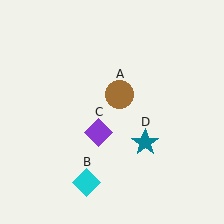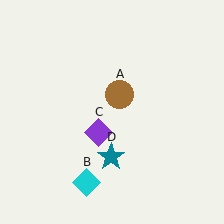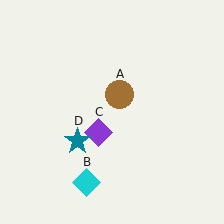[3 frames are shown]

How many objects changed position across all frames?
1 object changed position: teal star (object D).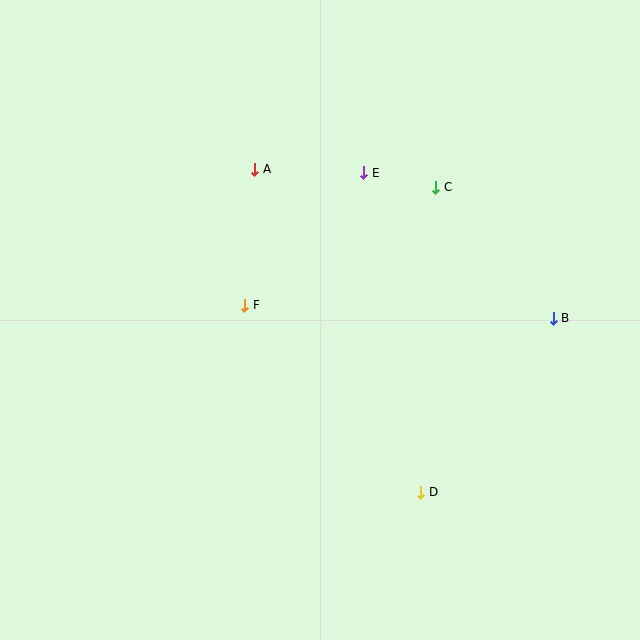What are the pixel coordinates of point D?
Point D is at (420, 492).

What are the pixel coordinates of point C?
Point C is at (436, 187).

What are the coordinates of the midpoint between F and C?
The midpoint between F and C is at (340, 246).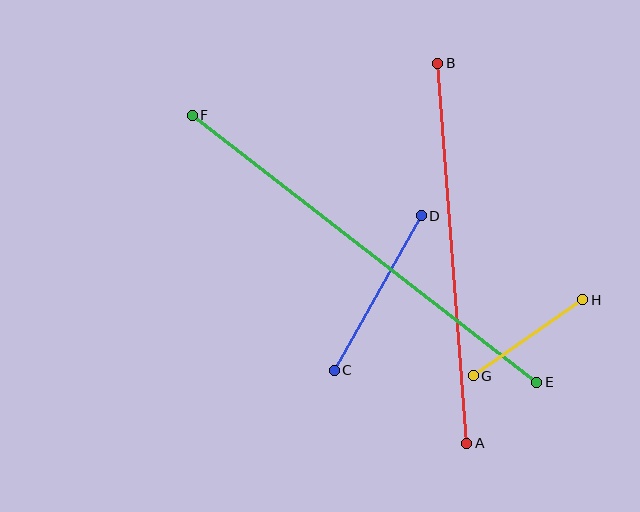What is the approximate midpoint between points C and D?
The midpoint is at approximately (378, 293) pixels.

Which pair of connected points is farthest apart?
Points E and F are farthest apart.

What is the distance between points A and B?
The distance is approximately 381 pixels.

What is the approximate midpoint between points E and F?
The midpoint is at approximately (364, 249) pixels.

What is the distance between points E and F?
The distance is approximately 436 pixels.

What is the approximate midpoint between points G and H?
The midpoint is at approximately (528, 338) pixels.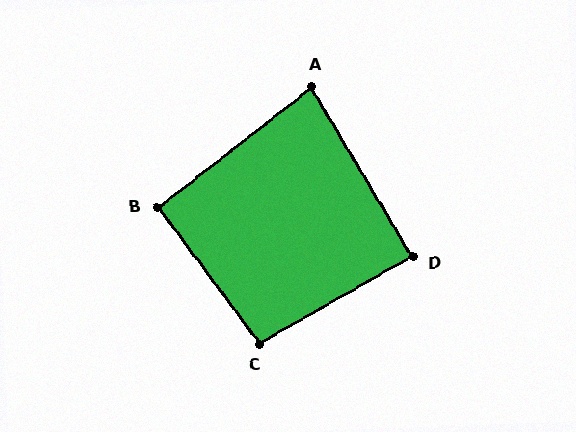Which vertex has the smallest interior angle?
A, at approximately 83 degrees.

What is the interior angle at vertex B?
Approximately 91 degrees (approximately right).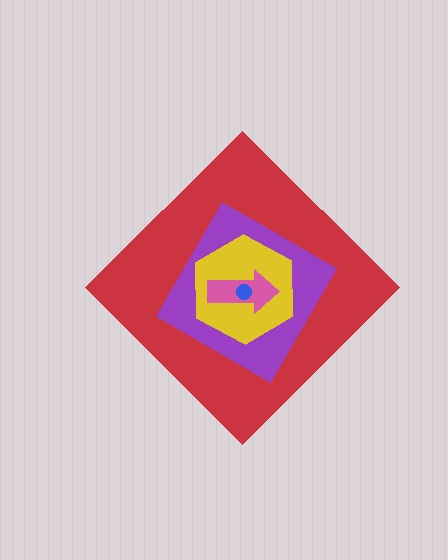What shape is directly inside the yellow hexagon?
The pink arrow.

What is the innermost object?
The blue circle.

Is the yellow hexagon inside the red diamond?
Yes.